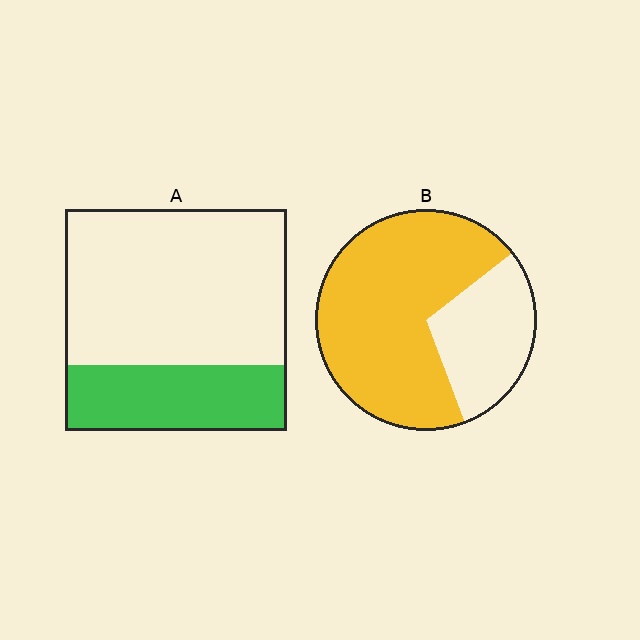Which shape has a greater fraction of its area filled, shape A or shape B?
Shape B.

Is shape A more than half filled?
No.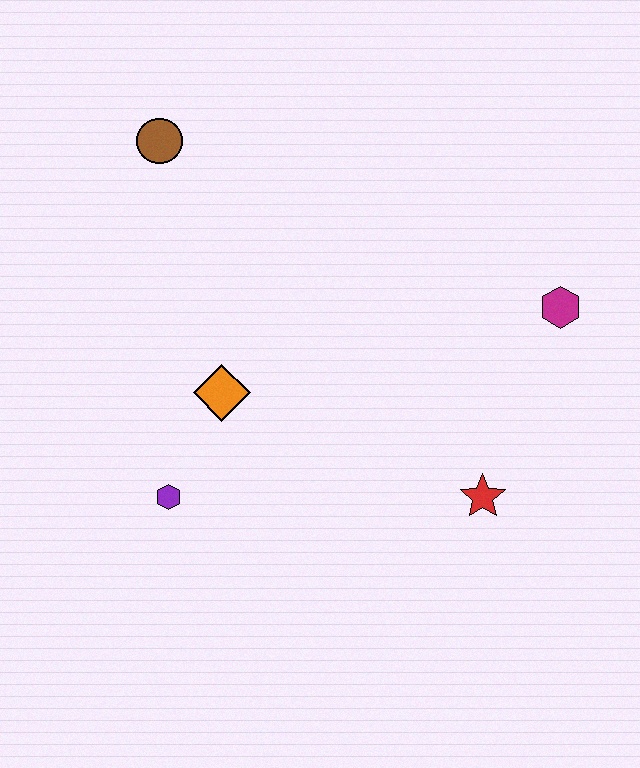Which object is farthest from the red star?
The brown circle is farthest from the red star.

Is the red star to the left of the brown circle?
No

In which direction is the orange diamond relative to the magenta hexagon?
The orange diamond is to the left of the magenta hexagon.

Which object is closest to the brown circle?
The orange diamond is closest to the brown circle.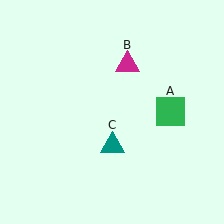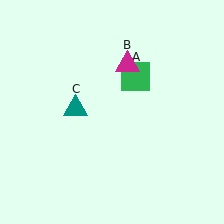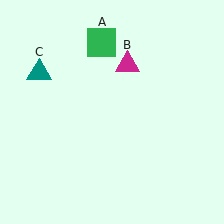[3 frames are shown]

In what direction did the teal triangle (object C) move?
The teal triangle (object C) moved up and to the left.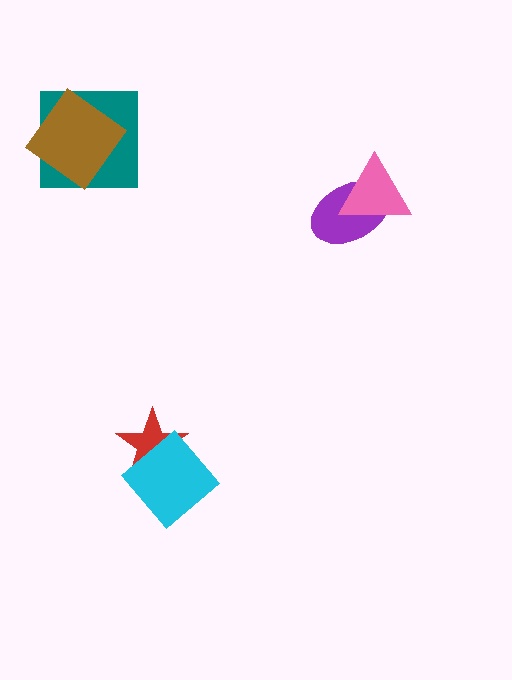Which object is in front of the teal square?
The brown diamond is in front of the teal square.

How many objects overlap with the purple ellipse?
1 object overlaps with the purple ellipse.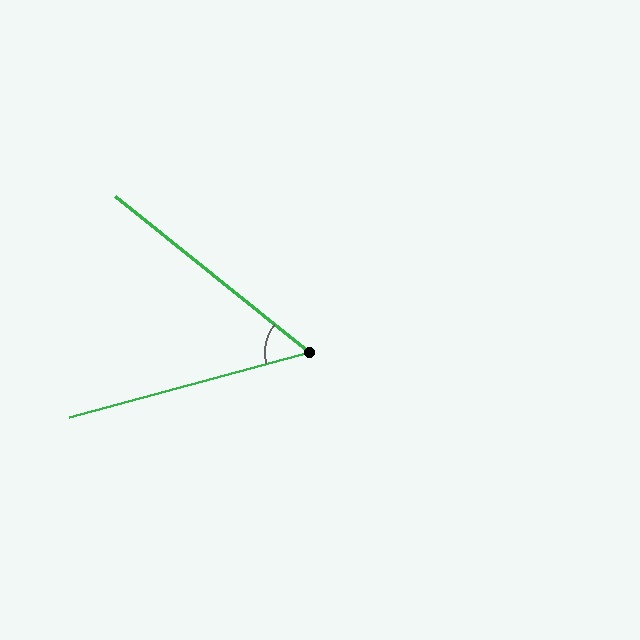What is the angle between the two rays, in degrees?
Approximately 54 degrees.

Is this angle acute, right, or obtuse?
It is acute.